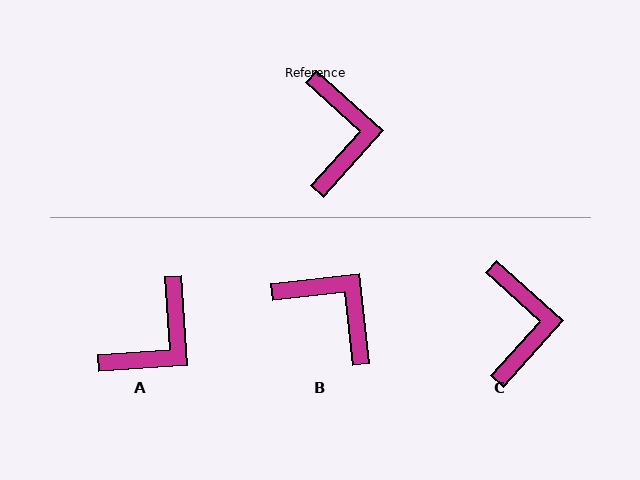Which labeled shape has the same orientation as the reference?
C.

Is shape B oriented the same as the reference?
No, it is off by about 48 degrees.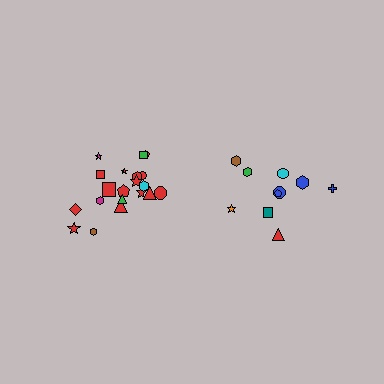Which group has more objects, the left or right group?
The left group.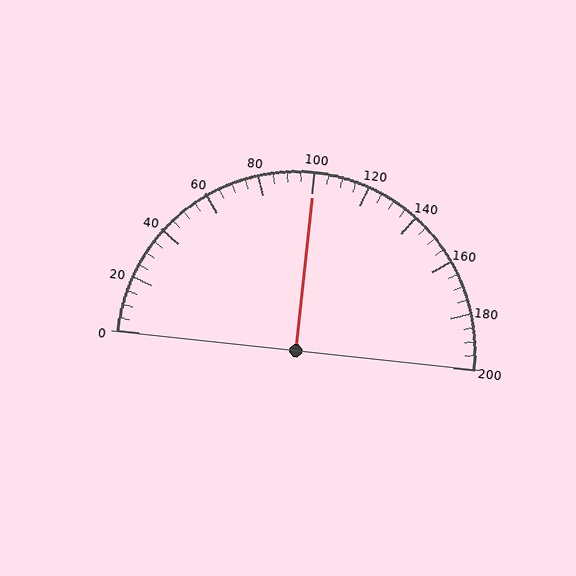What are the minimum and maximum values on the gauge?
The gauge ranges from 0 to 200.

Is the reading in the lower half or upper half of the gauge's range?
The reading is in the upper half of the range (0 to 200).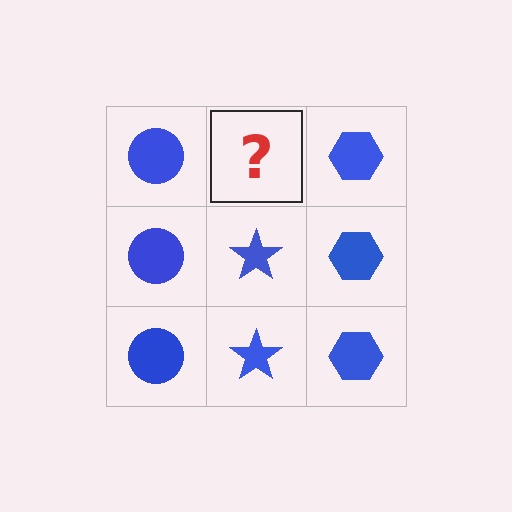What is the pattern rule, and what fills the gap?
The rule is that each column has a consistent shape. The gap should be filled with a blue star.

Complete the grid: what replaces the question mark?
The question mark should be replaced with a blue star.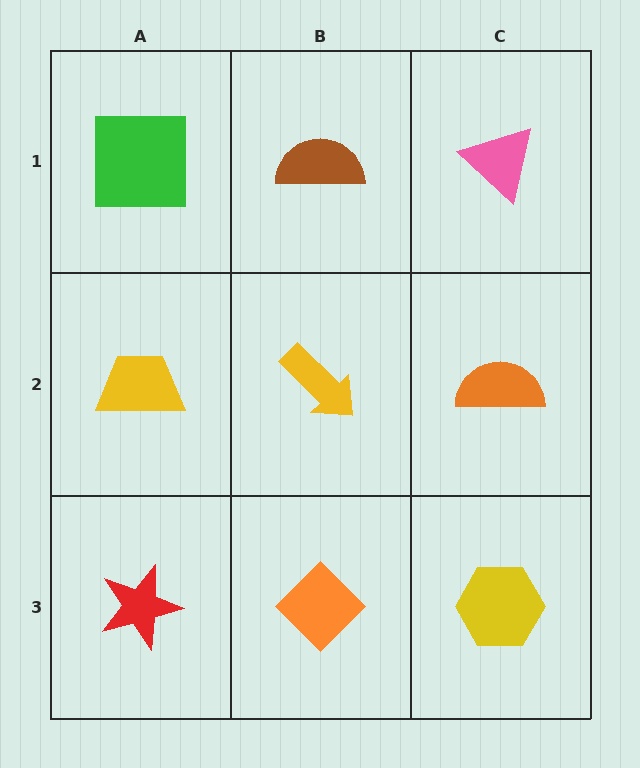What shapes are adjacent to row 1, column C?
An orange semicircle (row 2, column C), a brown semicircle (row 1, column B).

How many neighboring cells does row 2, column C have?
3.